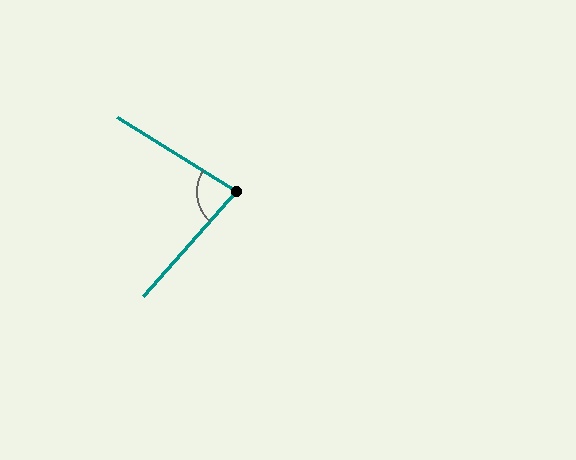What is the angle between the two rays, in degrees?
Approximately 80 degrees.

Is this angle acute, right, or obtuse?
It is acute.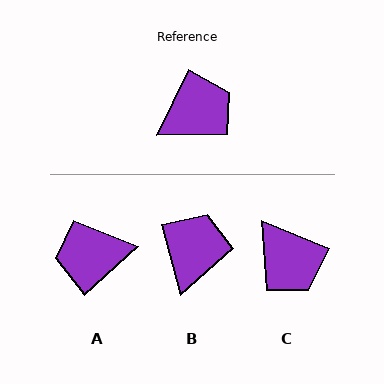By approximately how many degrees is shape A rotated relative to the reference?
Approximately 158 degrees counter-clockwise.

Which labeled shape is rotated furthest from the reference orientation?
A, about 158 degrees away.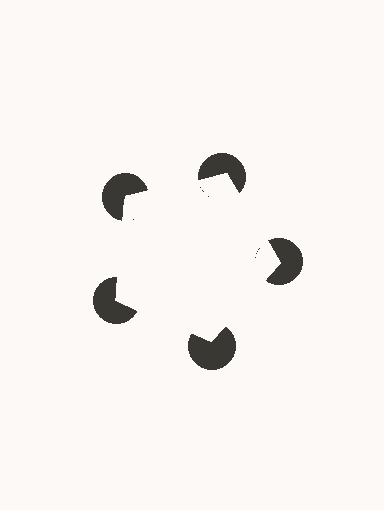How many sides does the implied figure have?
5 sides.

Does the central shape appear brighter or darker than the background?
It typically appears slightly brighter than the background, even though no actual brightness change is drawn.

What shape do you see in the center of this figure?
An illusory pentagon — its edges are inferred from the aligned wedge cuts in the pac-man discs, not physically drawn.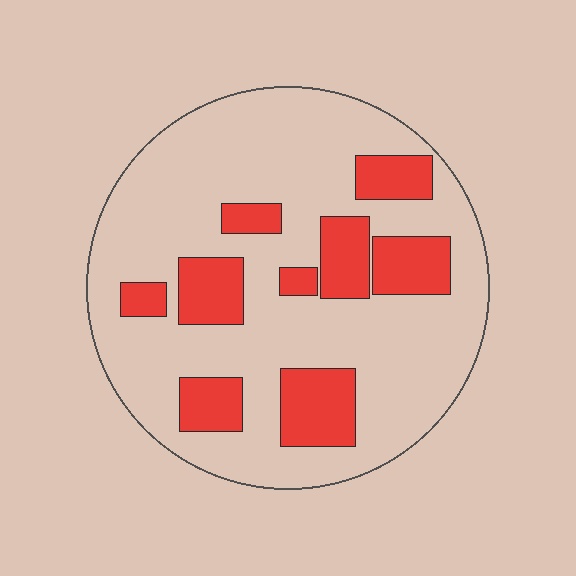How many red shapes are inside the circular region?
9.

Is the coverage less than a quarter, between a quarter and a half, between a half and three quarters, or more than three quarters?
Less than a quarter.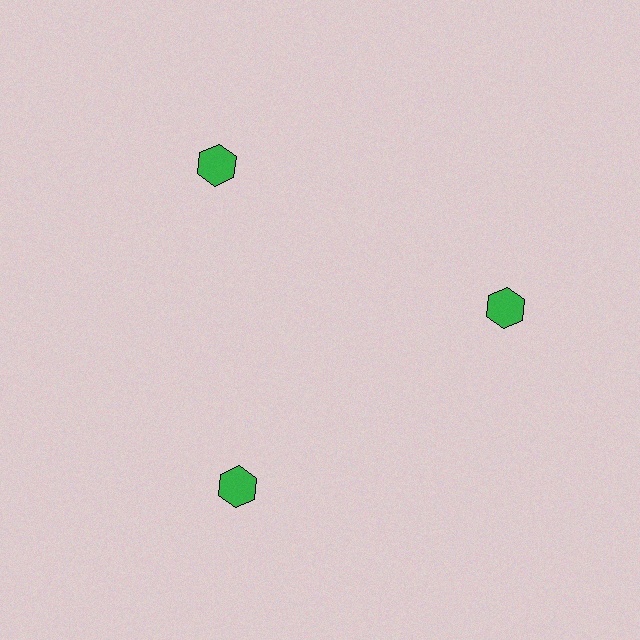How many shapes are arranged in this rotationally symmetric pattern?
There are 3 shapes, arranged in 3 groups of 1.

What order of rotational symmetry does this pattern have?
This pattern has 3-fold rotational symmetry.